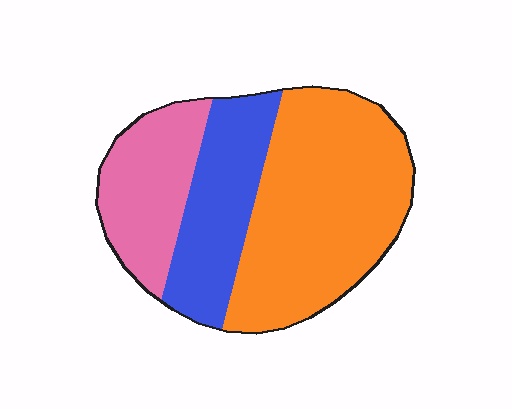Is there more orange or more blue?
Orange.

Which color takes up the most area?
Orange, at roughly 50%.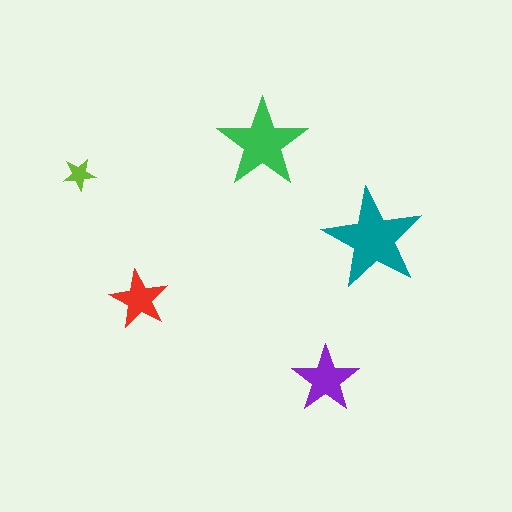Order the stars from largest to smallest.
the teal one, the green one, the purple one, the red one, the lime one.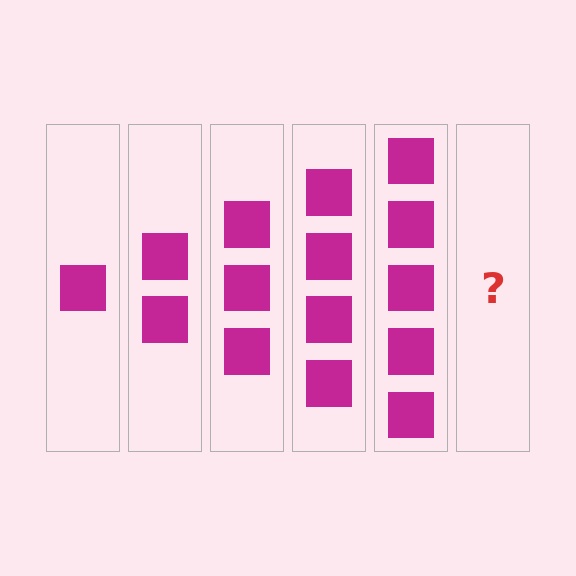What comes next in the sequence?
The next element should be 6 squares.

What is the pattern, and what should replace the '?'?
The pattern is that each step adds one more square. The '?' should be 6 squares.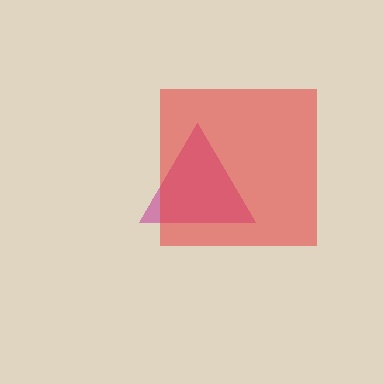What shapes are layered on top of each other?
The layered shapes are: a magenta triangle, a red square.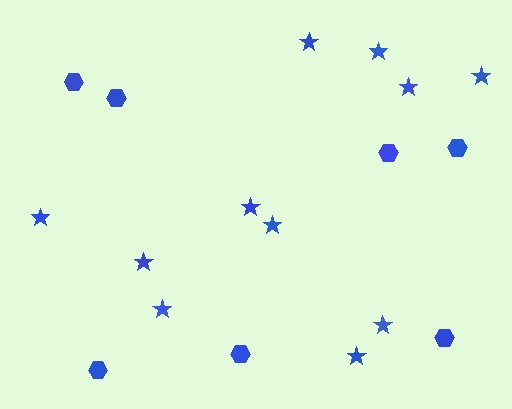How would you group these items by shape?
There are 2 groups: one group of stars (11) and one group of hexagons (7).